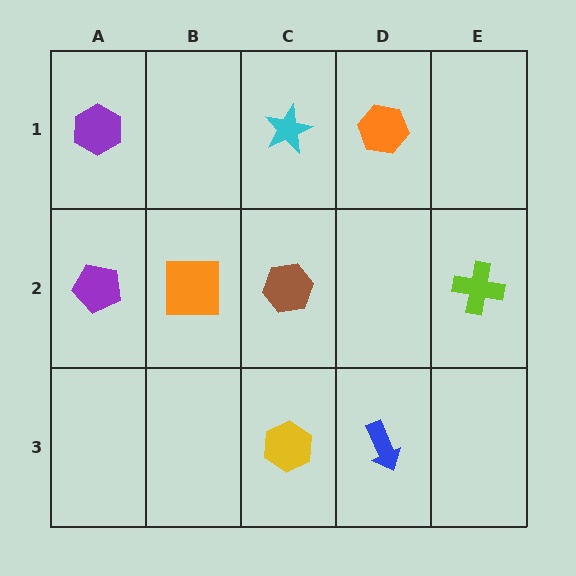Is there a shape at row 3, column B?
No, that cell is empty.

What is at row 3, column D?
A blue arrow.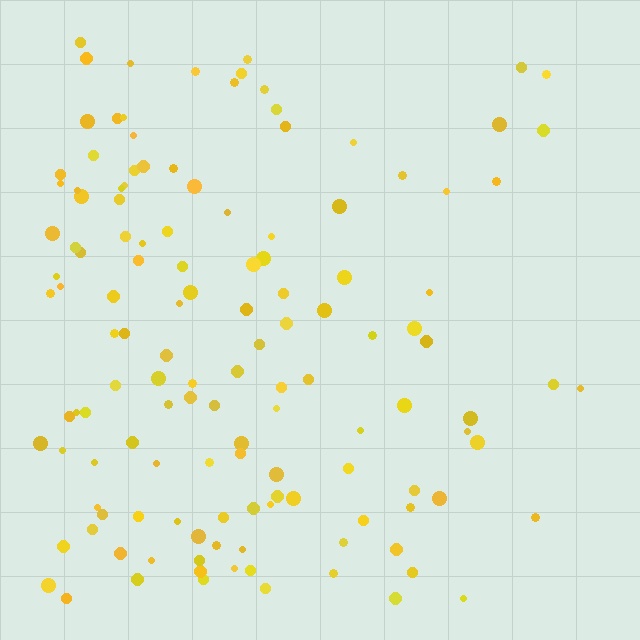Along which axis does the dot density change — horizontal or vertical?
Horizontal.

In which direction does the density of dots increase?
From right to left, with the left side densest.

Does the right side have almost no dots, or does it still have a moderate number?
Still a moderate number, just noticeably fewer than the left.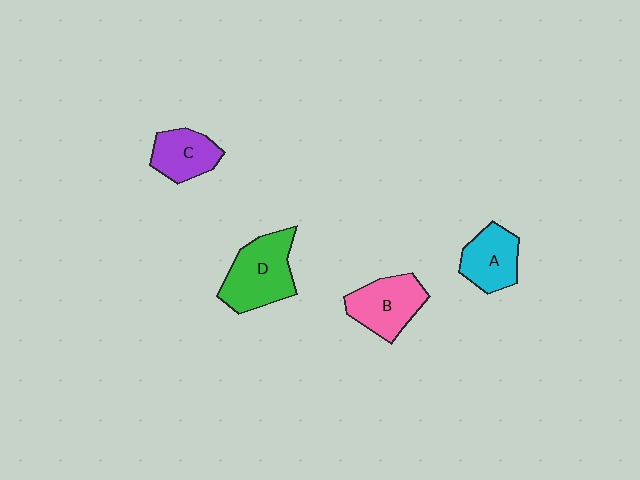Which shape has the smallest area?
Shape C (purple).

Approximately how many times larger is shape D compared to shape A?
Approximately 1.4 times.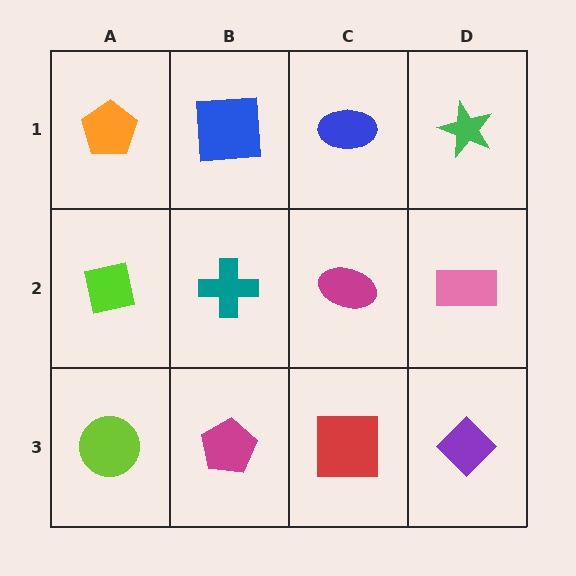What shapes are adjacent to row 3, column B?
A teal cross (row 2, column B), a lime circle (row 3, column A), a red square (row 3, column C).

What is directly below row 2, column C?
A red square.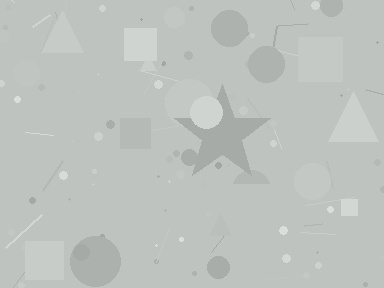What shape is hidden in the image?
A star is hidden in the image.